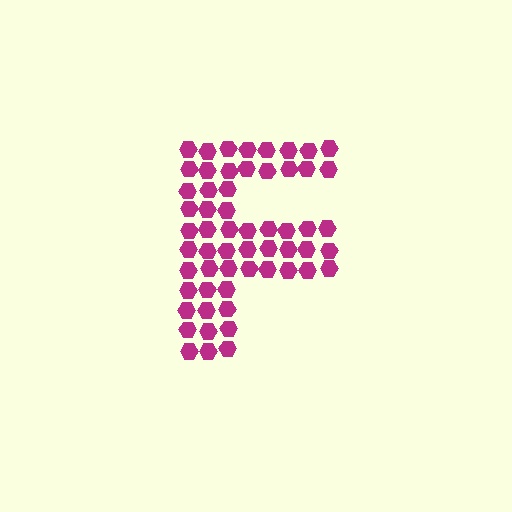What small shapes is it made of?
It is made of small hexagons.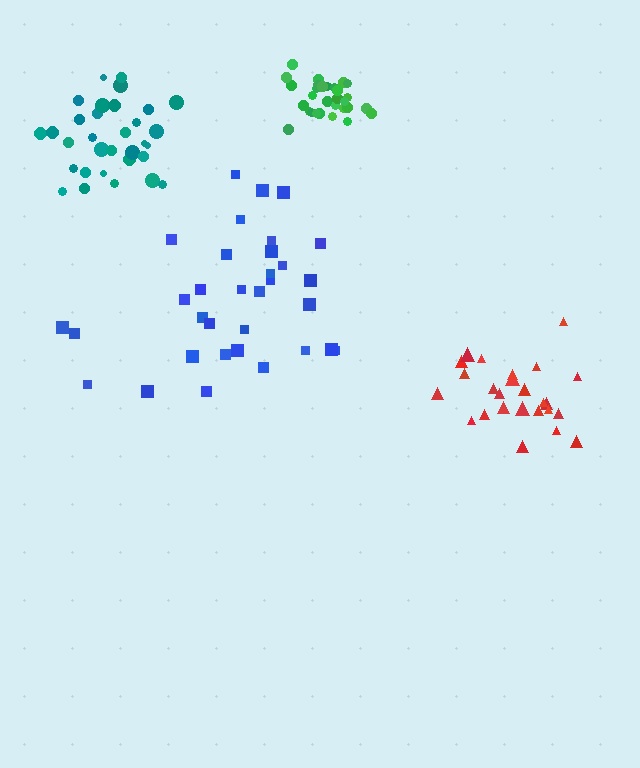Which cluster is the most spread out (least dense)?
Blue.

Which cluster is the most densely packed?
Green.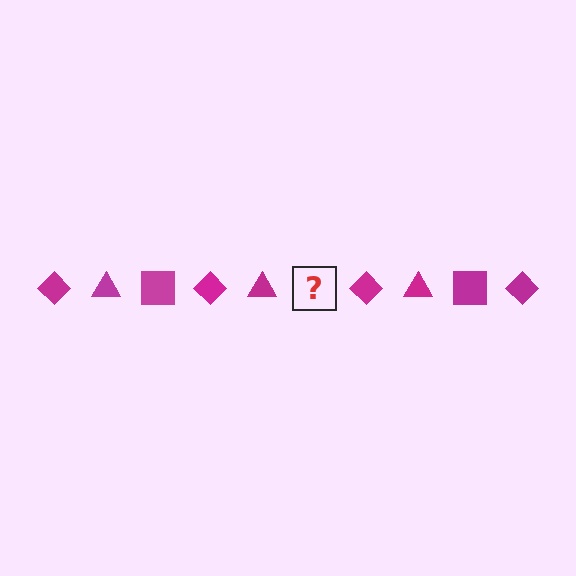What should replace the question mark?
The question mark should be replaced with a magenta square.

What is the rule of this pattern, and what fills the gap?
The rule is that the pattern cycles through diamond, triangle, square shapes in magenta. The gap should be filled with a magenta square.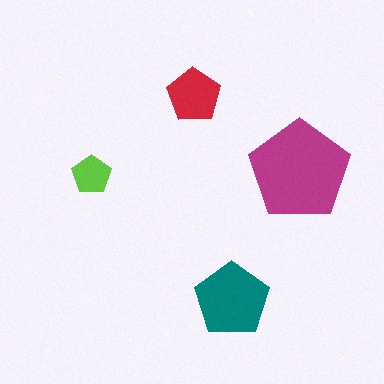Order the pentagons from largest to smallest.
the magenta one, the teal one, the red one, the lime one.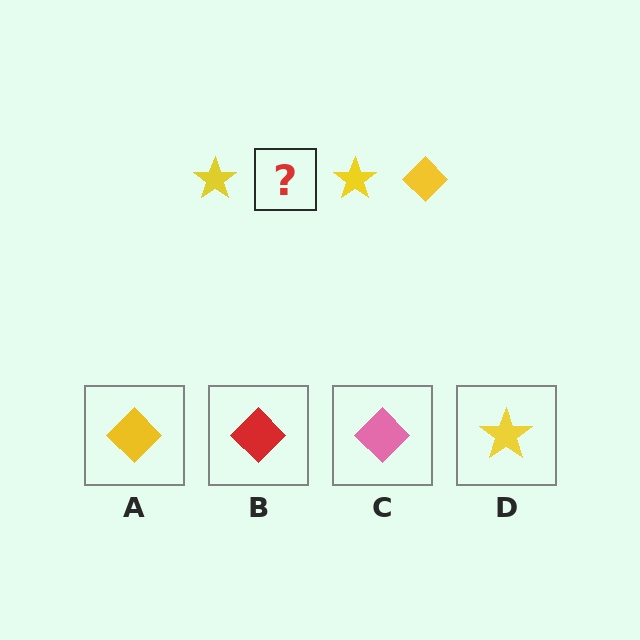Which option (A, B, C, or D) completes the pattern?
A.